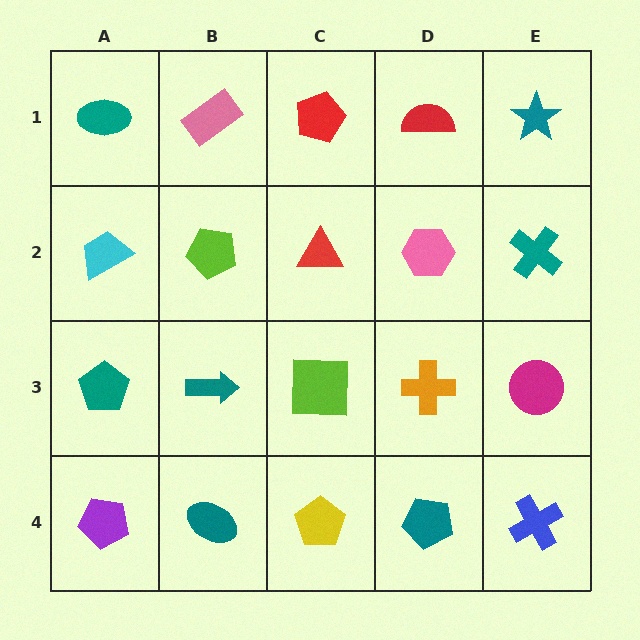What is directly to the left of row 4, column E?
A teal pentagon.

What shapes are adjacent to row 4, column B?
A teal arrow (row 3, column B), a purple pentagon (row 4, column A), a yellow pentagon (row 4, column C).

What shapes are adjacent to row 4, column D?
An orange cross (row 3, column D), a yellow pentagon (row 4, column C), a blue cross (row 4, column E).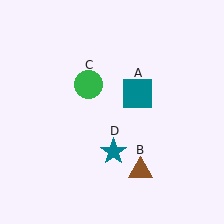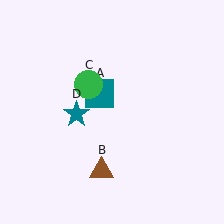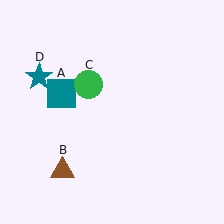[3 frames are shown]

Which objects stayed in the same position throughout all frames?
Green circle (object C) remained stationary.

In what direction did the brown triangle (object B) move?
The brown triangle (object B) moved left.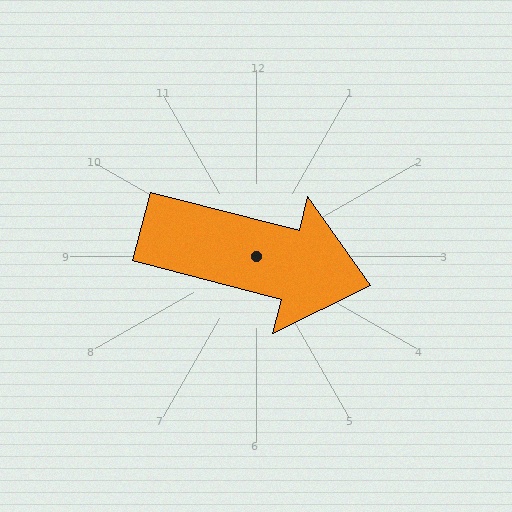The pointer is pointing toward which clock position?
Roughly 3 o'clock.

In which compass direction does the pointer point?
East.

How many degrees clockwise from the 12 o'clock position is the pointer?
Approximately 104 degrees.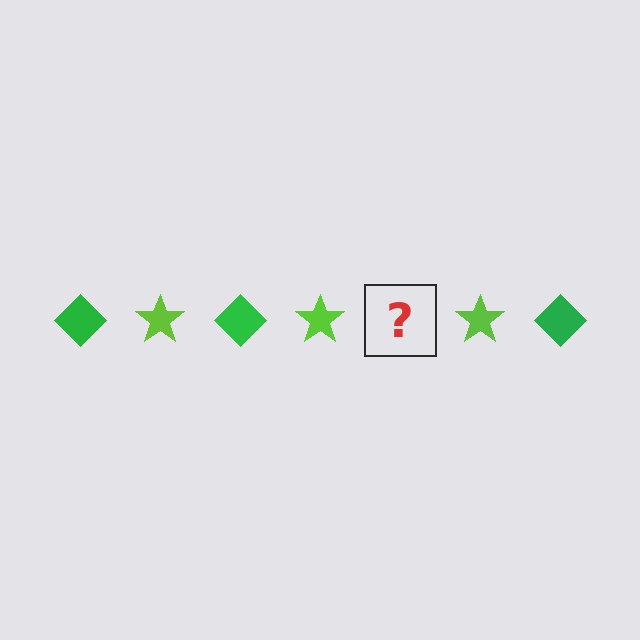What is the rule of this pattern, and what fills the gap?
The rule is that the pattern alternates between green diamond and lime star. The gap should be filled with a green diamond.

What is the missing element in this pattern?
The missing element is a green diamond.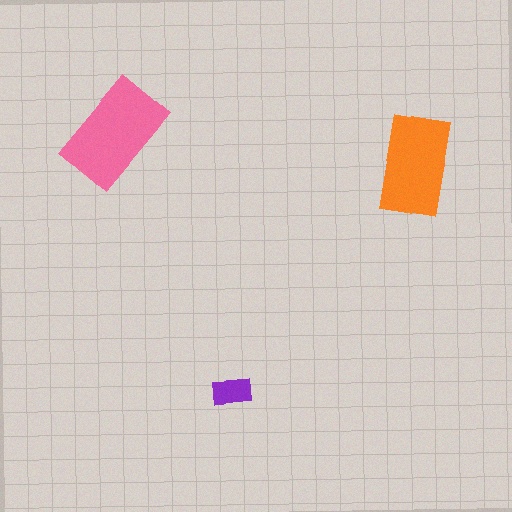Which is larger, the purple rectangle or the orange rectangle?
The orange one.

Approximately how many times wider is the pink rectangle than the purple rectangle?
About 2.5 times wider.